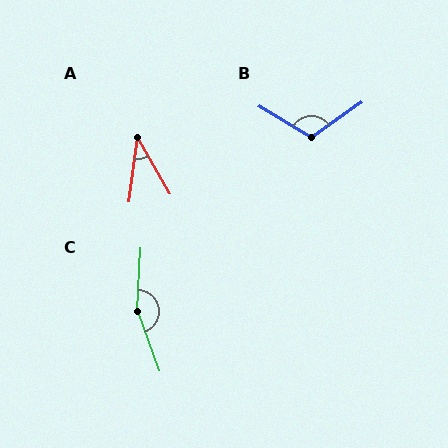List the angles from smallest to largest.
A (38°), B (114°), C (157°).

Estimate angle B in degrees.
Approximately 114 degrees.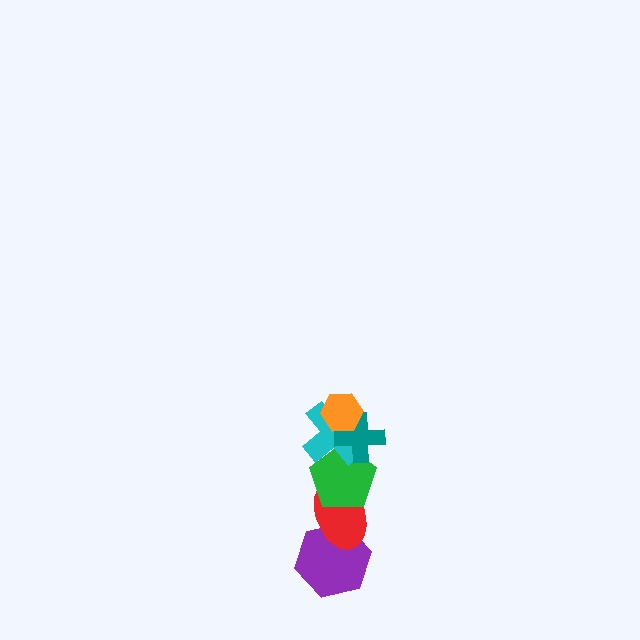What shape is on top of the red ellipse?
The green pentagon is on top of the red ellipse.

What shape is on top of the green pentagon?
The cyan cross is on top of the green pentagon.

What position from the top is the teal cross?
The teal cross is 2nd from the top.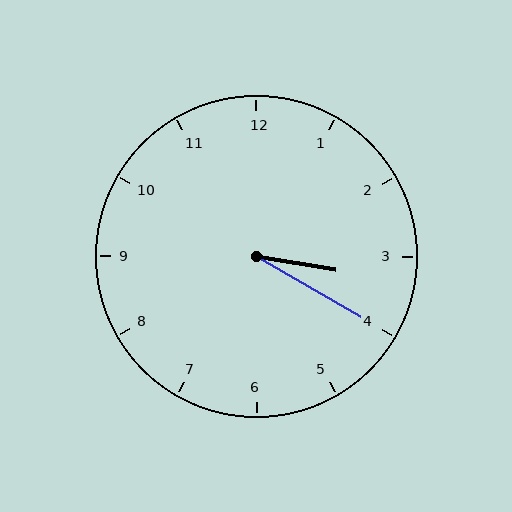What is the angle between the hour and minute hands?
Approximately 20 degrees.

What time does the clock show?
3:20.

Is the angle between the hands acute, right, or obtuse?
It is acute.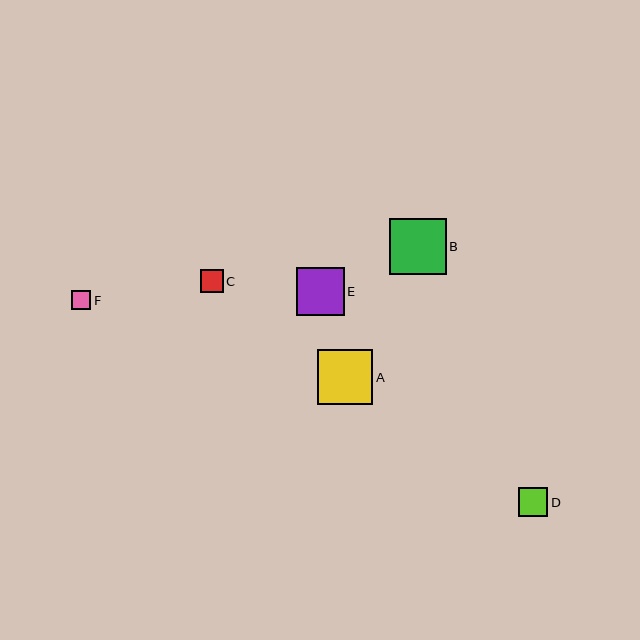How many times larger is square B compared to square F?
Square B is approximately 3.0 times the size of square F.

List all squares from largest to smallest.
From largest to smallest: B, A, E, D, C, F.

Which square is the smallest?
Square F is the smallest with a size of approximately 19 pixels.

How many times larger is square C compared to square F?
Square C is approximately 1.2 times the size of square F.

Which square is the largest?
Square B is the largest with a size of approximately 56 pixels.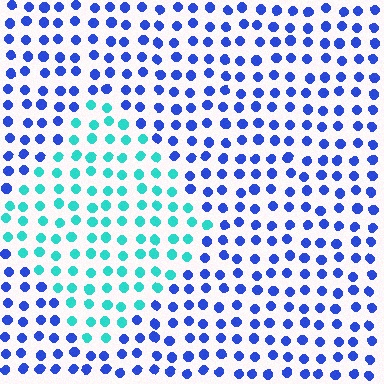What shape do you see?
I see a diamond.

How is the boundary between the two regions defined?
The boundary is defined purely by a slight shift in hue (about 56 degrees). Spacing, size, and orientation are identical on both sides.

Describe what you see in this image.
The image is filled with small blue elements in a uniform arrangement. A diamond-shaped region is visible where the elements are tinted to a slightly different hue, forming a subtle color boundary.